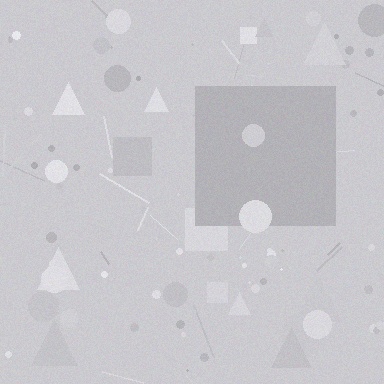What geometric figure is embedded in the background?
A square is embedded in the background.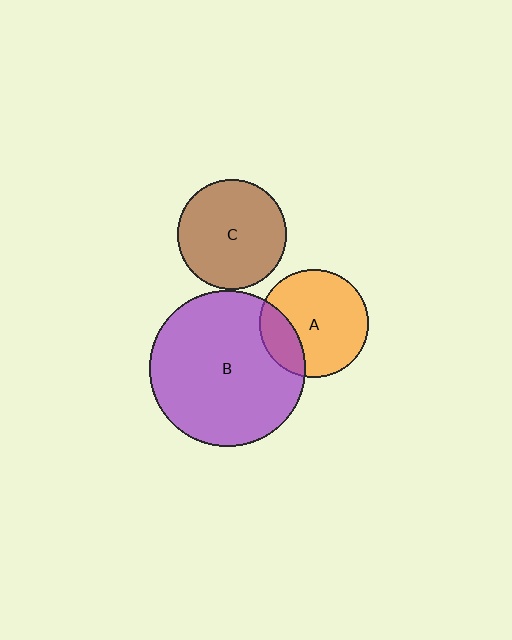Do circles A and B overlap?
Yes.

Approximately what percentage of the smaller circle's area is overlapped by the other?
Approximately 20%.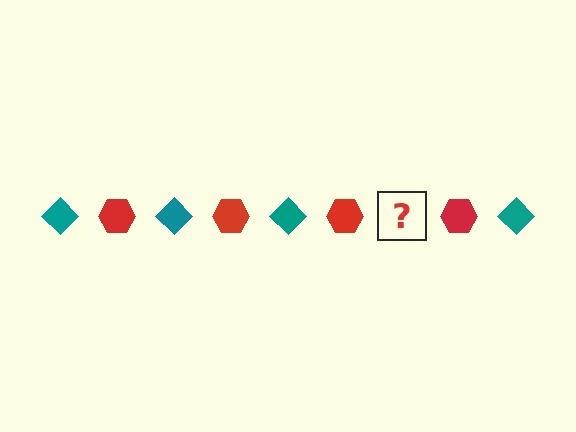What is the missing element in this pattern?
The missing element is a teal diamond.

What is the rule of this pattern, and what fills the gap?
The rule is that the pattern alternates between teal diamond and red hexagon. The gap should be filled with a teal diamond.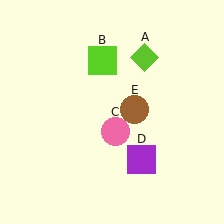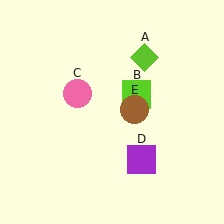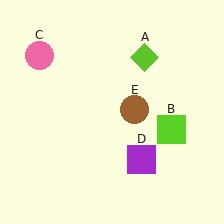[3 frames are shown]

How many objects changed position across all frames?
2 objects changed position: lime square (object B), pink circle (object C).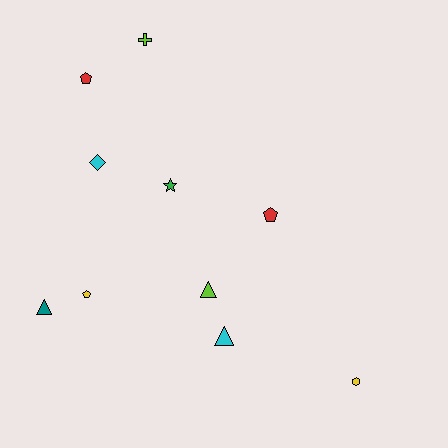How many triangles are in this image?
There are 3 triangles.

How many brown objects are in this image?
There are no brown objects.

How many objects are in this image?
There are 10 objects.